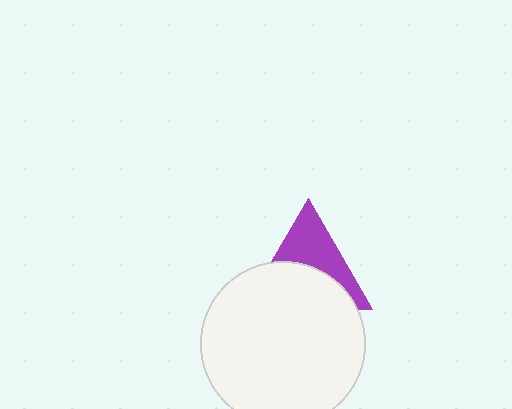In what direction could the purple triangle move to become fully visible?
The purple triangle could move up. That would shift it out from behind the white circle entirely.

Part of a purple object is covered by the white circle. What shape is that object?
It is a triangle.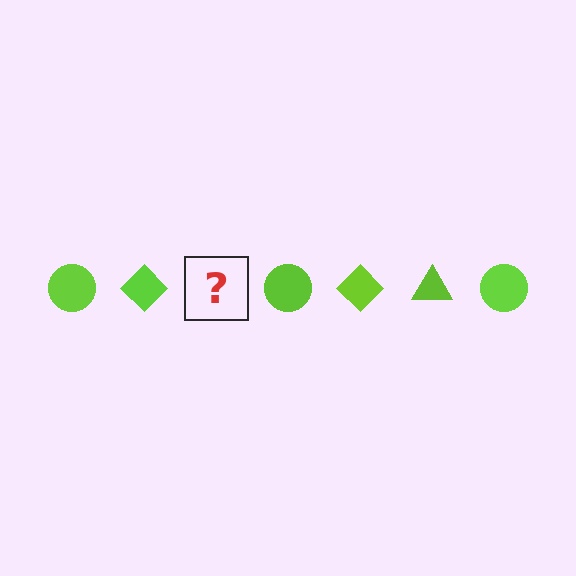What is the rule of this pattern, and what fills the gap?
The rule is that the pattern cycles through circle, diamond, triangle shapes in lime. The gap should be filled with a lime triangle.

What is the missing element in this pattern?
The missing element is a lime triangle.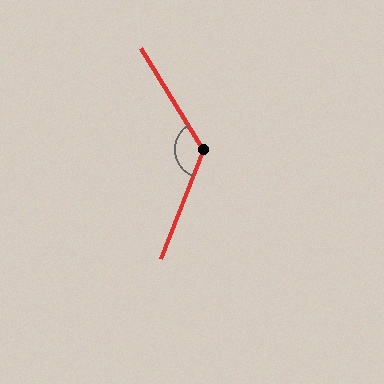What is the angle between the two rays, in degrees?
Approximately 127 degrees.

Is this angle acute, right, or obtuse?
It is obtuse.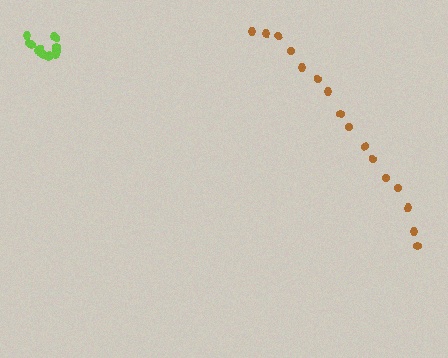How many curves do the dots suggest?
There are 2 distinct paths.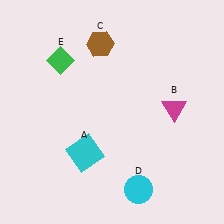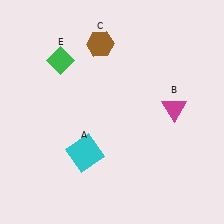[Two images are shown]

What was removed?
The cyan circle (D) was removed in Image 2.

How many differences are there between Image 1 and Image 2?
There is 1 difference between the two images.